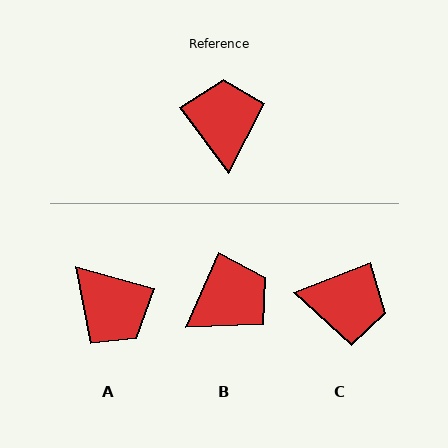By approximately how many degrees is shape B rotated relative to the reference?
Approximately 60 degrees clockwise.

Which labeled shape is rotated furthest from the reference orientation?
A, about 142 degrees away.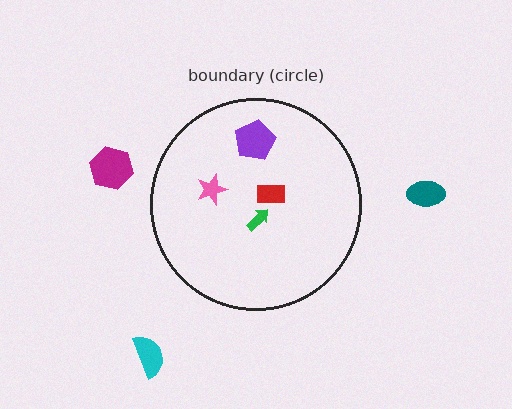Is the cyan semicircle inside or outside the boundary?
Outside.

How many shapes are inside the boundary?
4 inside, 3 outside.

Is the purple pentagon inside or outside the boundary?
Inside.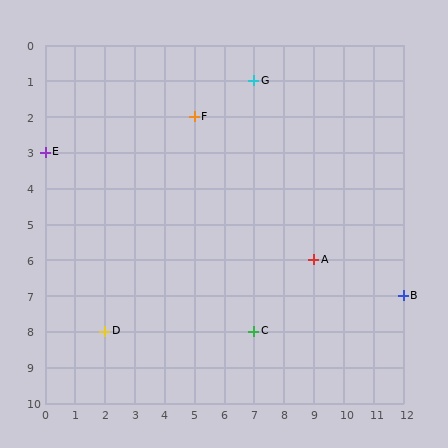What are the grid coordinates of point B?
Point B is at grid coordinates (12, 7).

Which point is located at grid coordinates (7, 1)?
Point G is at (7, 1).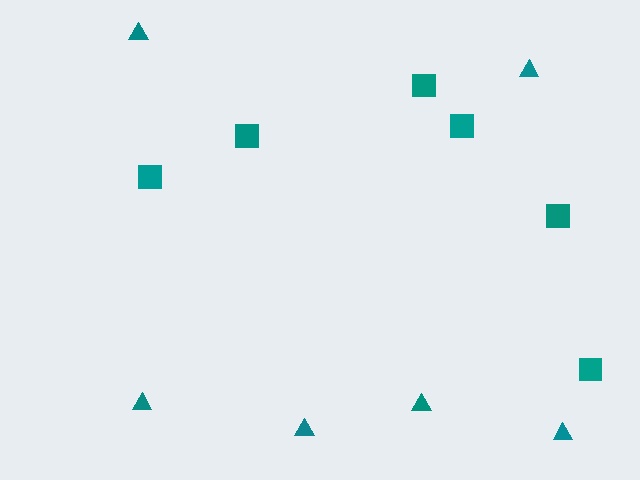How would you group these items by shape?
There are 2 groups: one group of squares (6) and one group of triangles (6).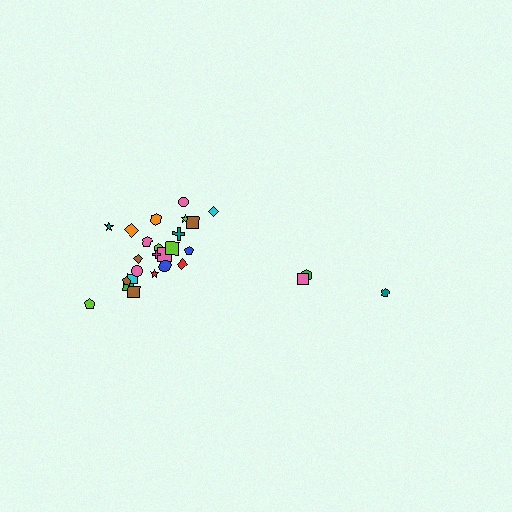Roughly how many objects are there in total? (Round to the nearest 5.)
Roughly 30 objects in total.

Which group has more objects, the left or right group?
The left group.